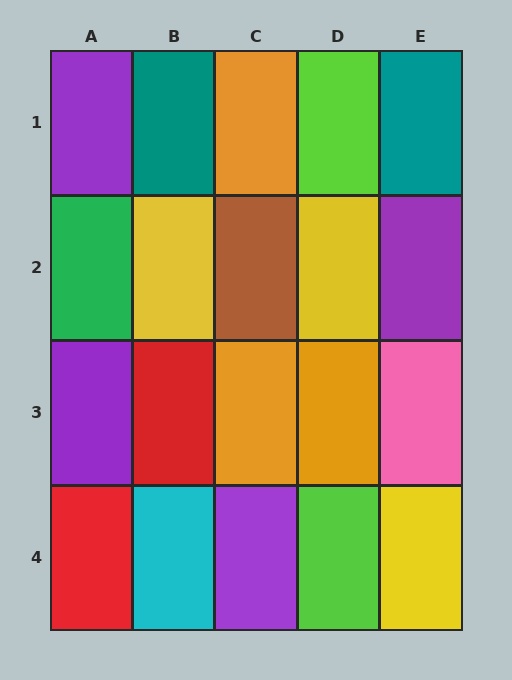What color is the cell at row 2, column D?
Yellow.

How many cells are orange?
3 cells are orange.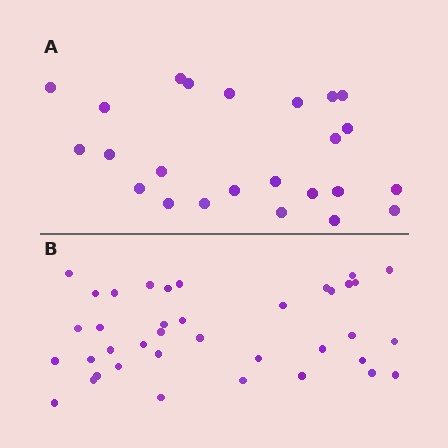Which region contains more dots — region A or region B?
Region B (the bottom region) has more dots.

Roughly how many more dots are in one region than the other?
Region B has approximately 15 more dots than region A.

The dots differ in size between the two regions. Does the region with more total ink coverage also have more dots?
No. Region A has more total ink coverage because its dots are larger, but region B actually contains more individual dots. Total area can be misleading — the number of items is what matters here.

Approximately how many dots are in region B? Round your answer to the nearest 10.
About 40 dots. (The exact count is 38, which rounds to 40.)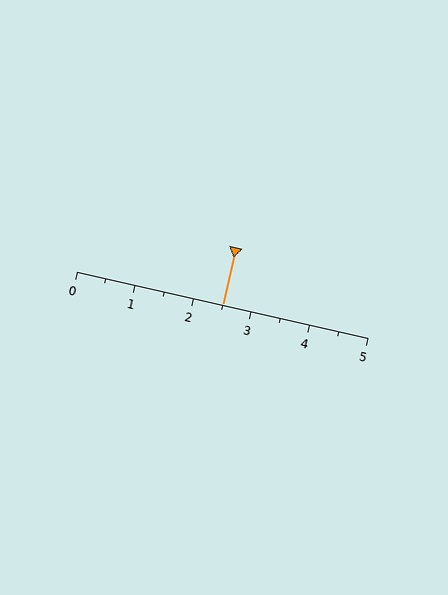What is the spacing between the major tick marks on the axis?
The major ticks are spaced 1 apart.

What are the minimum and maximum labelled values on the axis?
The axis runs from 0 to 5.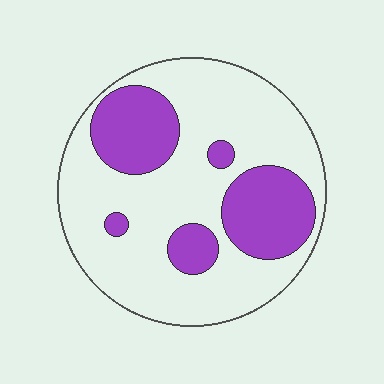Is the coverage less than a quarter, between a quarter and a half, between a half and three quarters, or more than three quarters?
Between a quarter and a half.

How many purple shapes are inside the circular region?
5.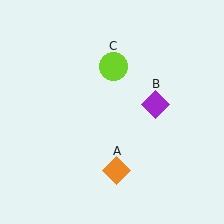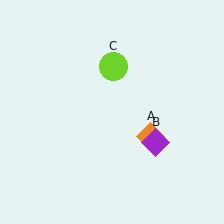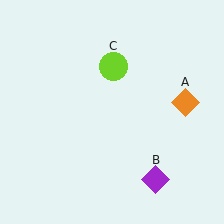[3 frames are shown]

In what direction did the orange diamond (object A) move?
The orange diamond (object A) moved up and to the right.